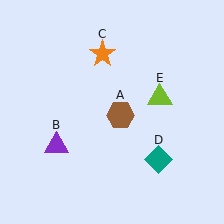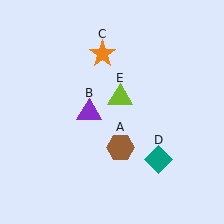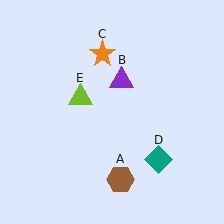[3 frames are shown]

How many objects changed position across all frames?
3 objects changed position: brown hexagon (object A), purple triangle (object B), lime triangle (object E).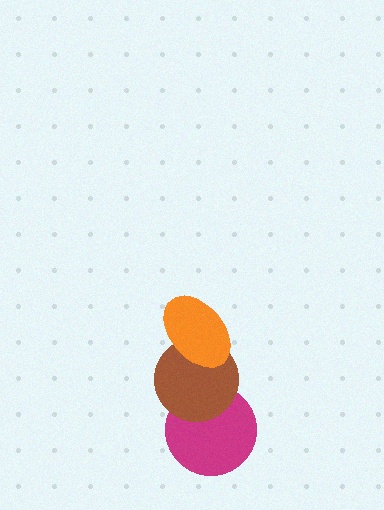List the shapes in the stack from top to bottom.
From top to bottom: the orange ellipse, the brown circle, the magenta circle.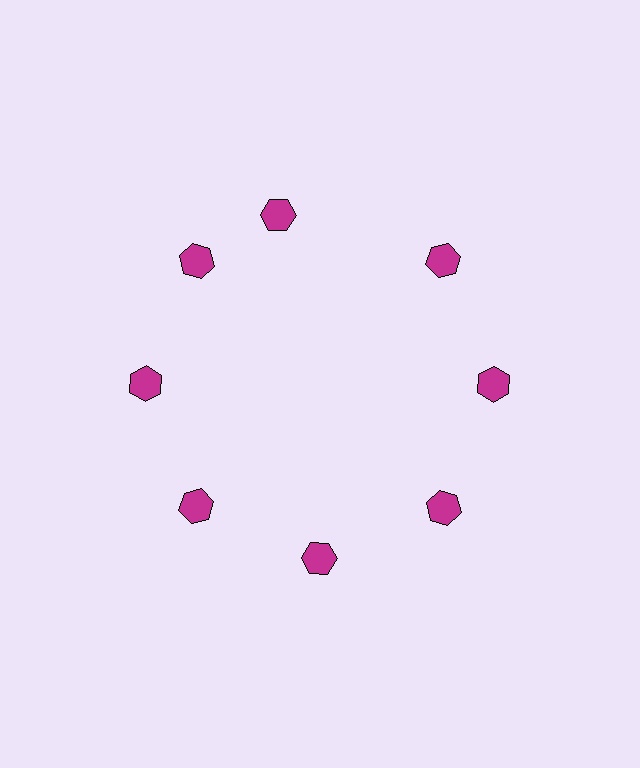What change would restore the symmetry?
The symmetry would be restored by rotating it back into even spacing with its neighbors so that all 8 hexagons sit at equal angles and equal distance from the center.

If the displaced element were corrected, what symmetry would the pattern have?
It would have 8-fold rotational symmetry — the pattern would map onto itself every 45 degrees.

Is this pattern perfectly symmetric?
No. The 8 magenta hexagons are arranged in a ring, but one element near the 12 o'clock position is rotated out of alignment along the ring, breaking the 8-fold rotational symmetry.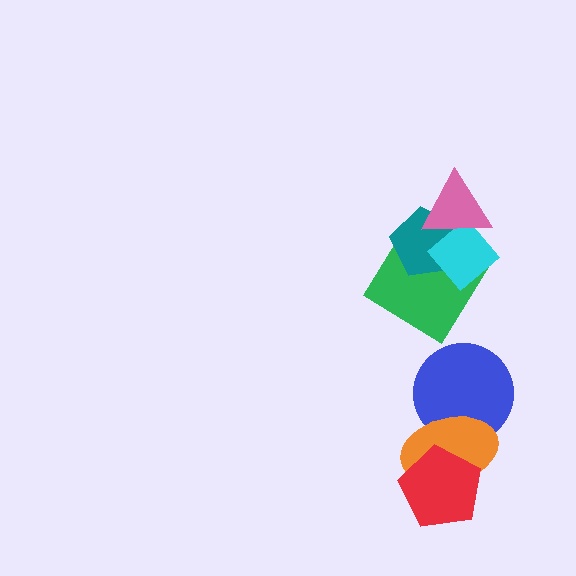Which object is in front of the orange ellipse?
The red pentagon is in front of the orange ellipse.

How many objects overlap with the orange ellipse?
2 objects overlap with the orange ellipse.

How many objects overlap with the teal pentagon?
3 objects overlap with the teal pentagon.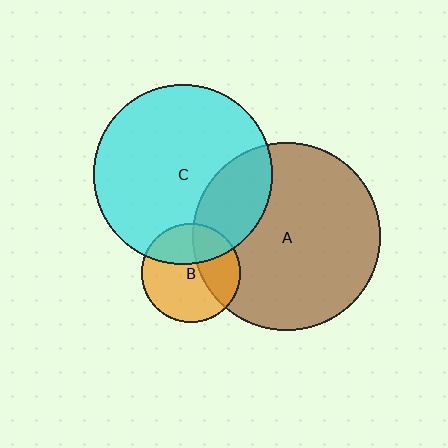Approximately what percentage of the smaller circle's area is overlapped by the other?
Approximately 30%.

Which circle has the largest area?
Circle A (brown).